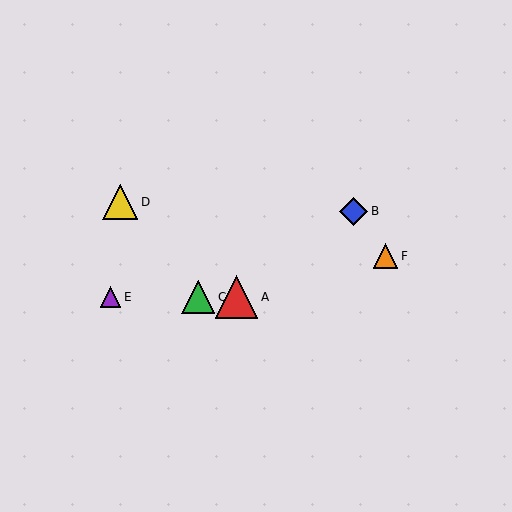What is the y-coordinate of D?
Object D is at y≈202.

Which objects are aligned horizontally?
Objects A, C, E are aligned horizontally.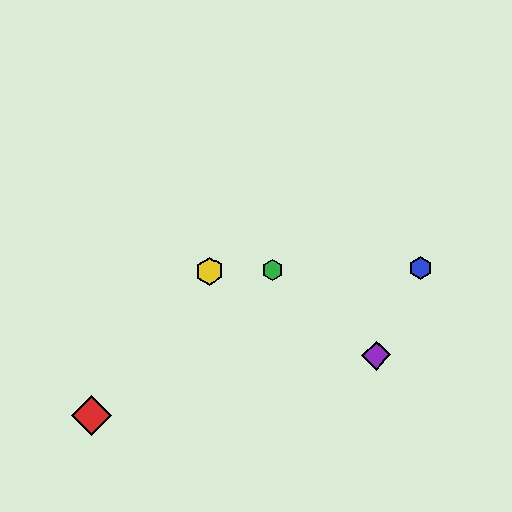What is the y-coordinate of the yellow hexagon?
The yellow hexagon is at y≈271.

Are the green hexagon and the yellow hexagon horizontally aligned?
Yes, both are at y≈270.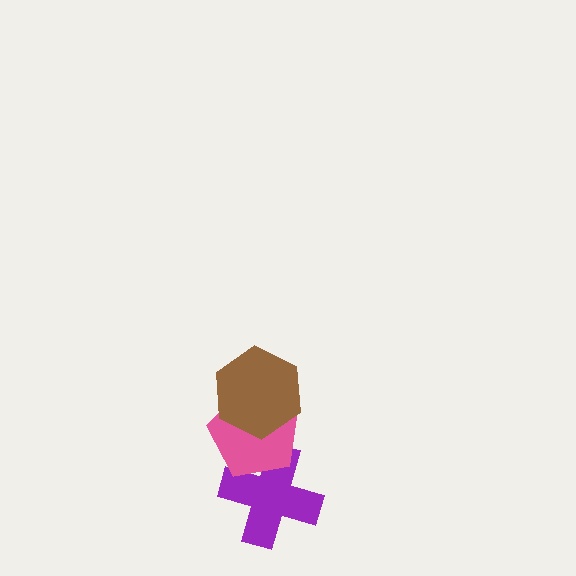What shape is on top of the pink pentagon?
The brown hexagon is on top of the pink pentagon.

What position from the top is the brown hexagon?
The brown hexagon is 1st from the top.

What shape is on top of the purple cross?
The pink pentagon is on top of the purple cross.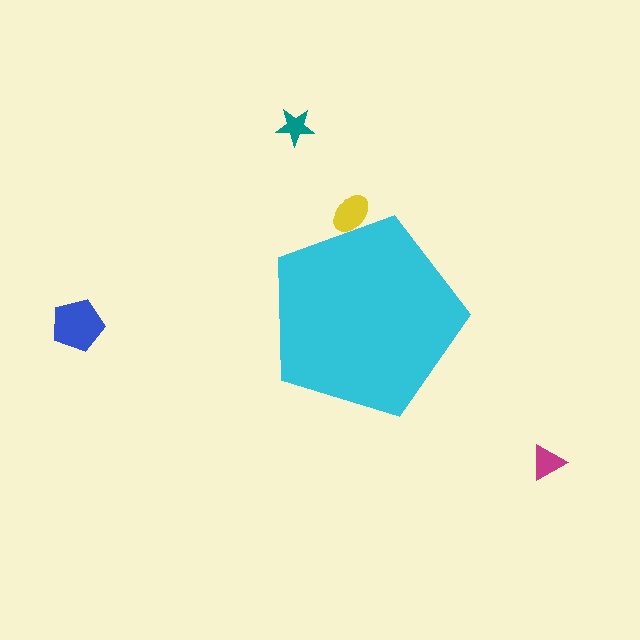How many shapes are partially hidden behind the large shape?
1 shape is partially hidden.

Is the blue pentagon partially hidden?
No, the blue pentagon is fully visible.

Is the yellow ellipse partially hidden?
Yes, the yellow ellipse is partially hidden behind the cyan pentagon.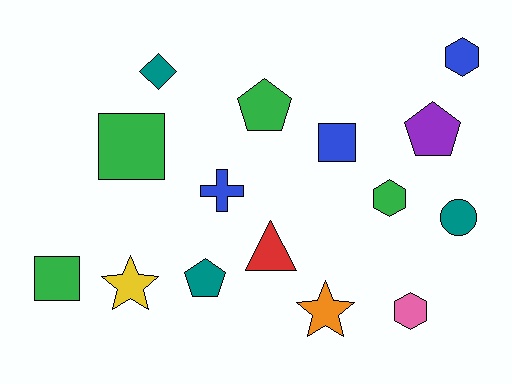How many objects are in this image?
There are 15 objects.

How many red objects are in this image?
There is 1 red object.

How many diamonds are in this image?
There is 1 diamond.